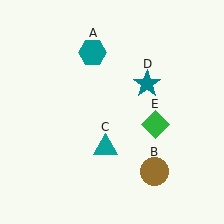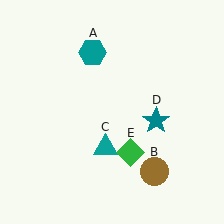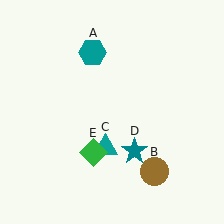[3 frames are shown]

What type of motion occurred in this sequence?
The teal star (object D), green diamond (object E) rotated clockwise around the center of the scene.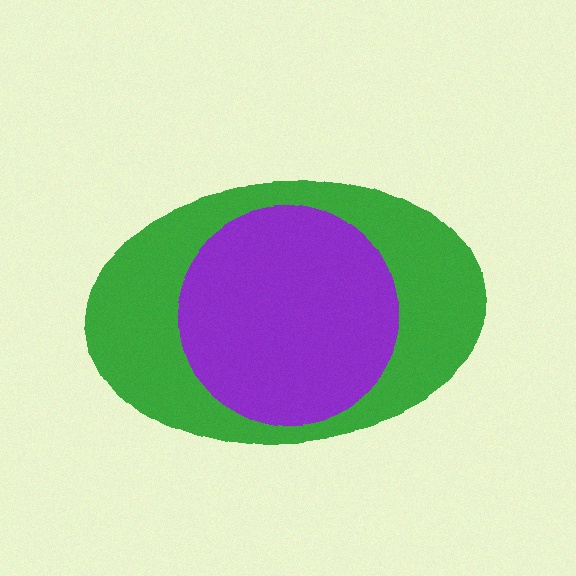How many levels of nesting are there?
2.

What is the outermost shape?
The green ellipse.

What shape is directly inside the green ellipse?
The purple circle.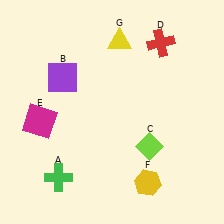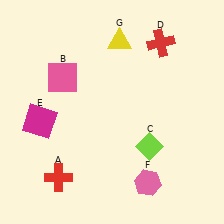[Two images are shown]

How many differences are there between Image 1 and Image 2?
There are 3 differences between the two images.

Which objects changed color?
A changed from green to red. B changed from purple to pink. F changed from yellow to pink.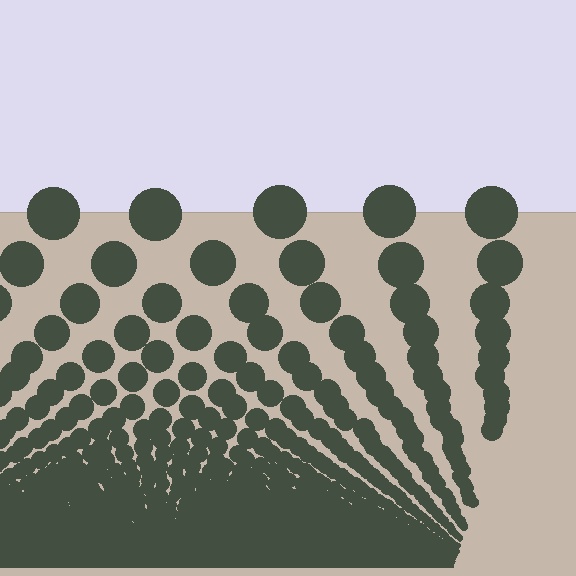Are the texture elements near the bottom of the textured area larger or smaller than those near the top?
Smaller. The gradient is inverted — elements near the bottom are smaller and denser.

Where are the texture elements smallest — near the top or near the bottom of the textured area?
Near the bottom.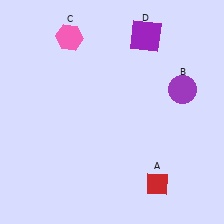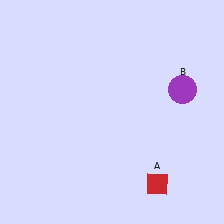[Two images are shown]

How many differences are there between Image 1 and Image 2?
There are 2 differences between the two images.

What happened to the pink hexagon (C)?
The pink hexagon (C) was removed in Image 2. It was in the top-left area of Image 1.